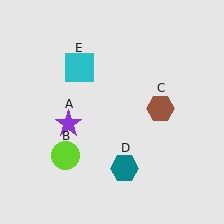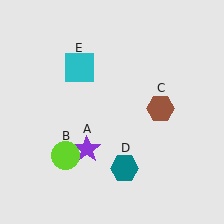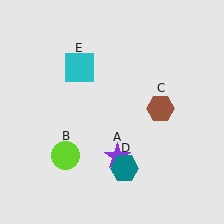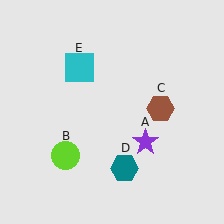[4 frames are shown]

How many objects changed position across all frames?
1 object changed position: purple star (object A).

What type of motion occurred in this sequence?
The purple star (object A) rotated counterclockwise around the center of the scene.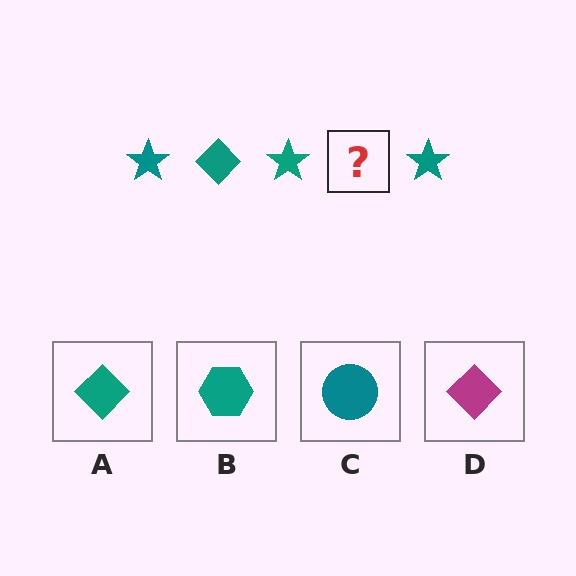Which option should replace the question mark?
Option A.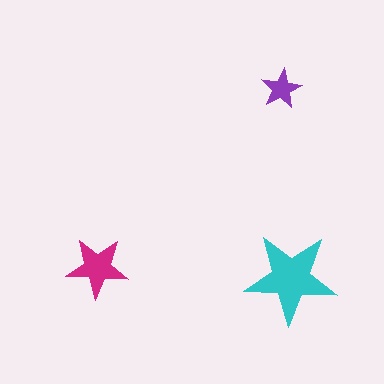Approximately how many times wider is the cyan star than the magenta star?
About 1.5 times wider.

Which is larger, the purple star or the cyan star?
The cyan one.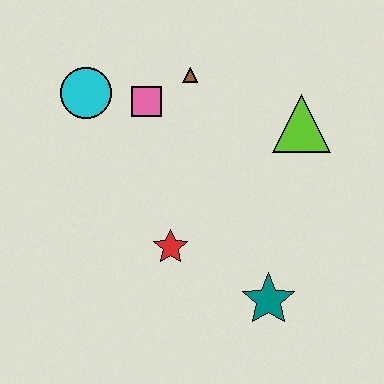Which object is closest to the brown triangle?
The pink square is closest to the brown triangle.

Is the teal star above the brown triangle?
No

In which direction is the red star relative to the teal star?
The red star is to the left of the teal star.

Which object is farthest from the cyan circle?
The teal star is farthest from the cyan circle.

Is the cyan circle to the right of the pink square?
No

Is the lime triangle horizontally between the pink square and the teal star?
No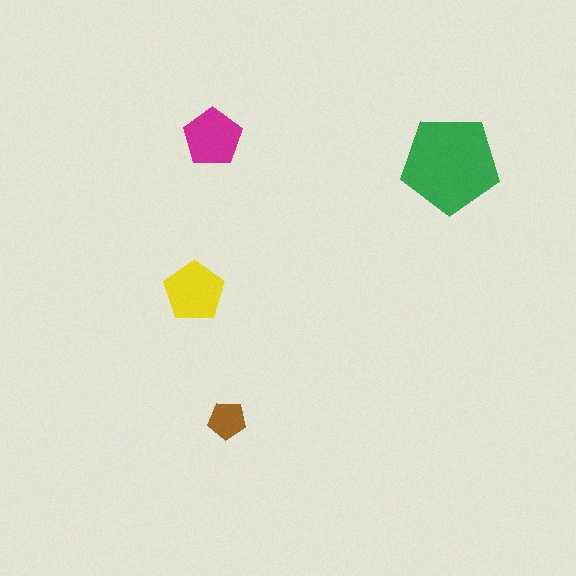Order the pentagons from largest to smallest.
the green one, the yellow one, the magenta one, the brown one.